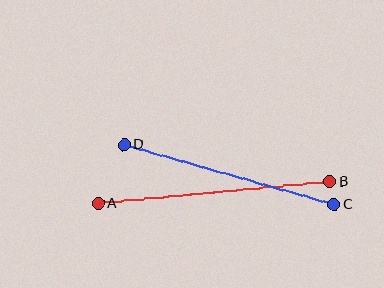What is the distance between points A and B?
The distance is approximately 233 pixels.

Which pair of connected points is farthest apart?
Points A and B are farthest apart.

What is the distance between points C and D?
The distance is approximately 218 pixels.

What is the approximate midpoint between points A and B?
The midpoint is at approximately (214, 193) pixels.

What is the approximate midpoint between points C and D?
The midpoint is at approximately (229, 175) pixels.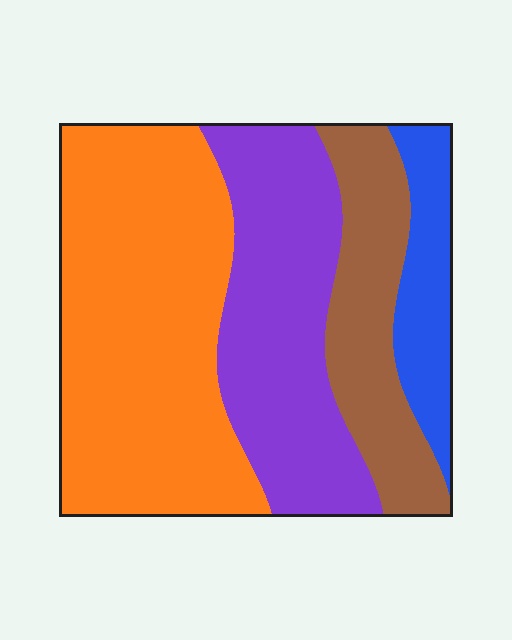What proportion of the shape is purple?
Purple covers 28% of the shape.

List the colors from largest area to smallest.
From largest to smallest: orange, purple, brown, blue.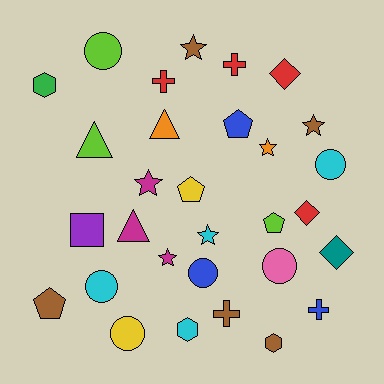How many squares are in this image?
There is 1 square.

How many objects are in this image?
There are 30 objects.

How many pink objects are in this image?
There is 1 pink object.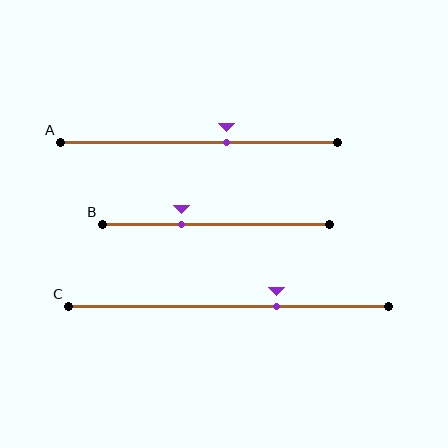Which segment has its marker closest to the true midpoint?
Segment A has its marker closest to the true midpoint.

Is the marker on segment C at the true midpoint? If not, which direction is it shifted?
No, the marker on segment C is shifted to the right by about 15% of the segment length.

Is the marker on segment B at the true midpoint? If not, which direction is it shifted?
No, the marker on segment B is shifted to the left by about 15% of the segment length.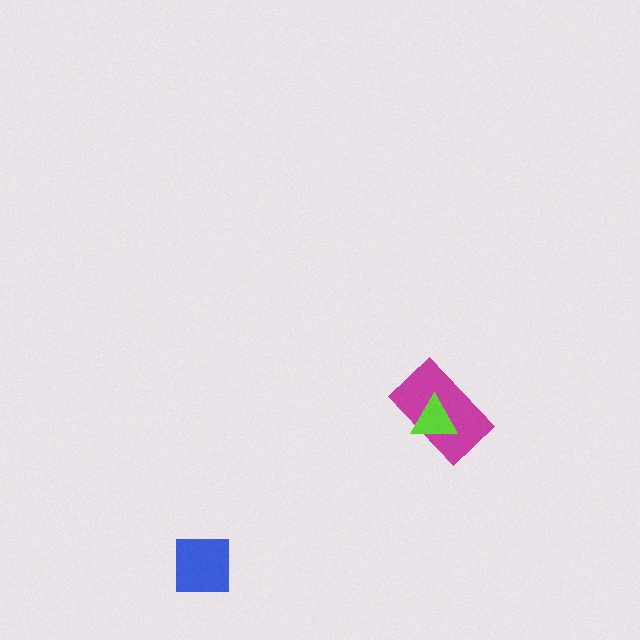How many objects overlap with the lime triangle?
1 object overlaps with the lime triangle.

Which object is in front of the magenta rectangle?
The lime triangle is in front of the magenta rectangle.